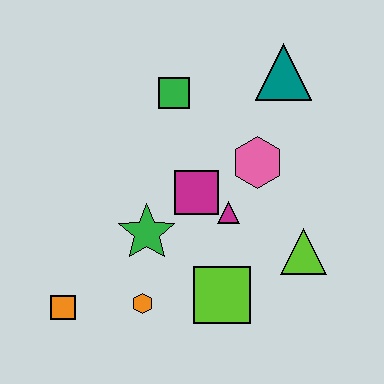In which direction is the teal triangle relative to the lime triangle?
The teal triangle is above the lime triangle.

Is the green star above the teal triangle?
No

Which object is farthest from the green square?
The orange square is farthest from the green square.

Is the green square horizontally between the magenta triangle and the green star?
Yes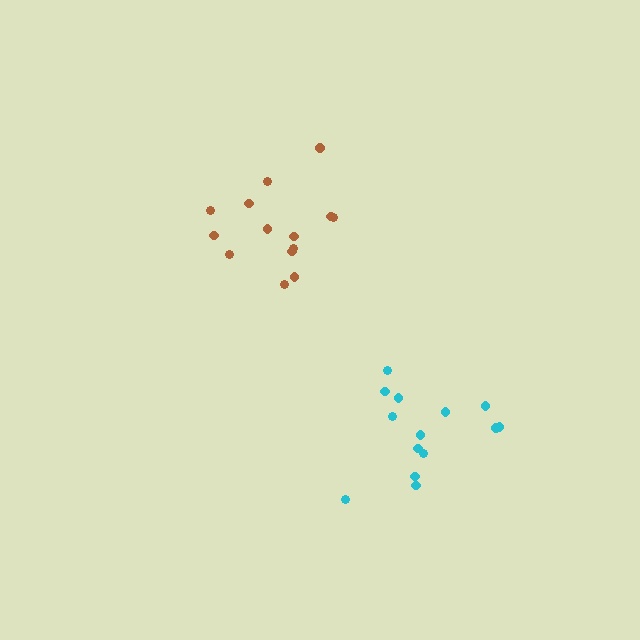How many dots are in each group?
Group 1: 14 dots, Group 2: 14 dots (28 total).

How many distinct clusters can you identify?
There are 2 distinct clusters.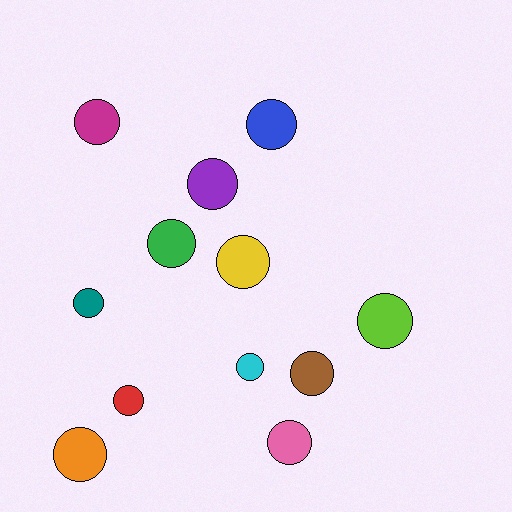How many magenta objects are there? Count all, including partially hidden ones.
There is 1 magenta object.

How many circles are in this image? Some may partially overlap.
There are 12 circles.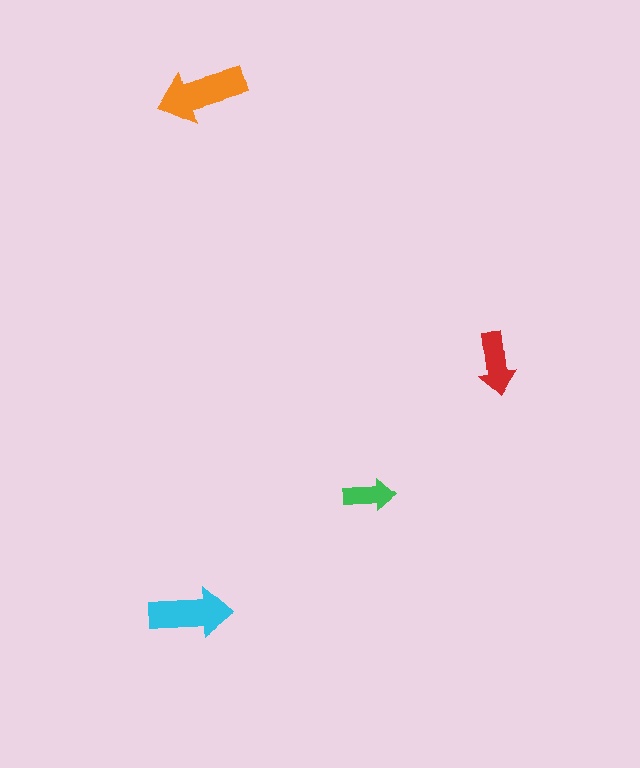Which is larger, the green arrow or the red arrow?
The red one.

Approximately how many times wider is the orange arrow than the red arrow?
About 1.5 times wider.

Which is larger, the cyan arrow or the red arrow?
The cyan one.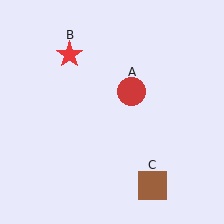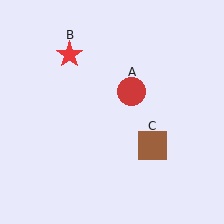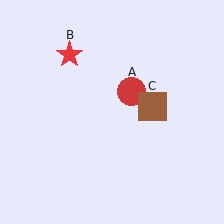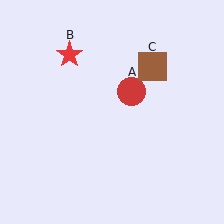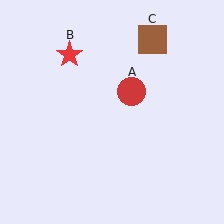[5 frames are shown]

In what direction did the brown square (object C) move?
The brown square (object C) moved up.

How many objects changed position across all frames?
1 object changed position: brown square (object C).